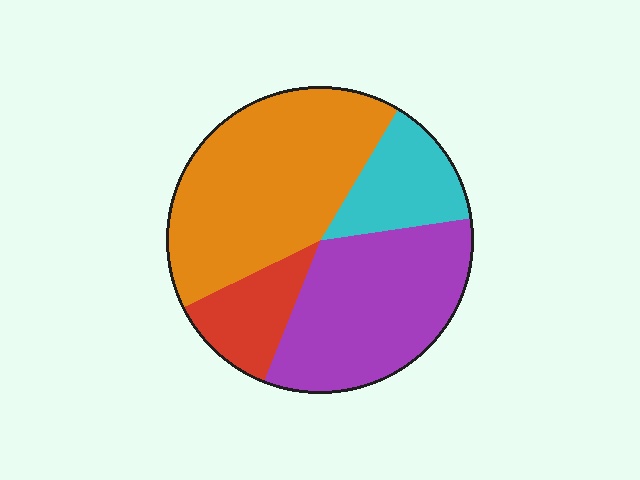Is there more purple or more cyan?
Purple.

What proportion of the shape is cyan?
Cyan takes up about one eighth (1/8) of the shape.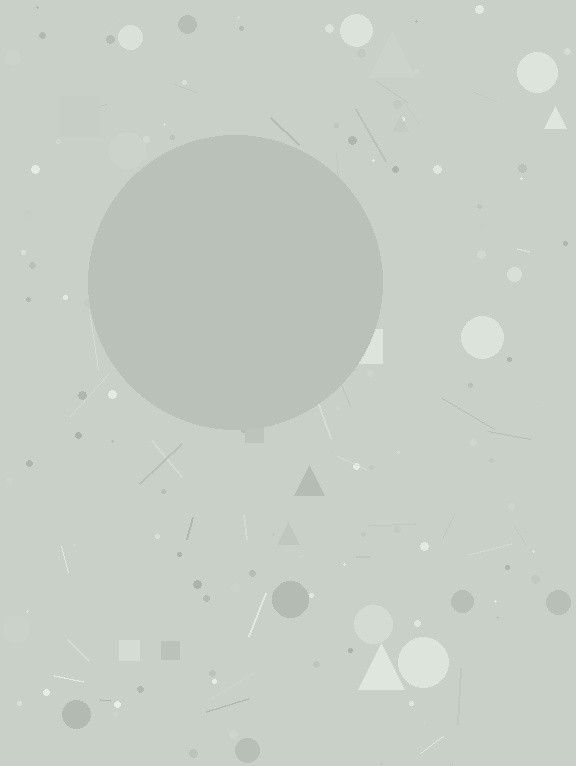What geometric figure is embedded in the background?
A circle is embedded in the background.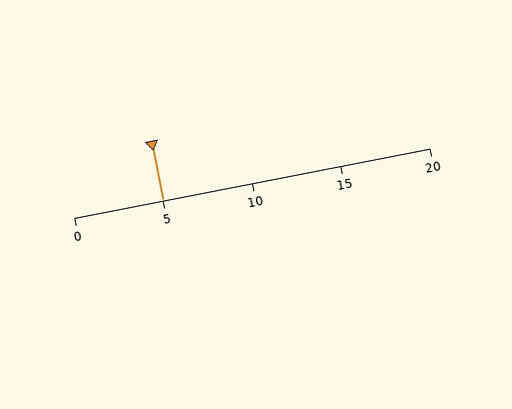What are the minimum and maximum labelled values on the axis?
The axis runs from 0 to 20.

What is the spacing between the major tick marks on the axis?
The major ticks are spaced 5 apart.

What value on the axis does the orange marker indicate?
The marker indicates approximately 5.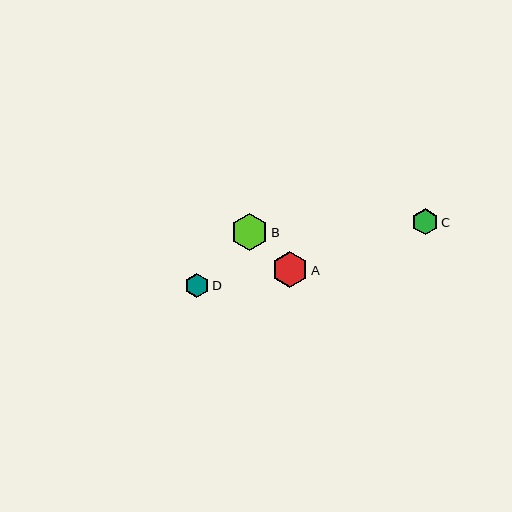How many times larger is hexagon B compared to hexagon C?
Hexagon B is approximately 1.4 times the size of hexagon C.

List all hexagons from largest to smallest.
From largest to smallest: B, A, C, D.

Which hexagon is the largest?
Hexagon B is the largest with a size of approximately 37 pixels.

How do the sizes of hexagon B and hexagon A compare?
Hexagon B and hexagon A are approximately the same size.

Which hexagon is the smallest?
Hexagon D is the smallest with a size of approximately 24 pixels.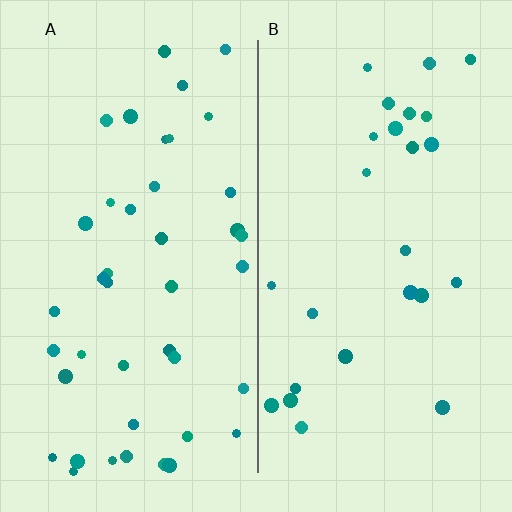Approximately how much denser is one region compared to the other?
Approximately 1.7× — region A over region B.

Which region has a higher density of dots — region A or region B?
A (the left).